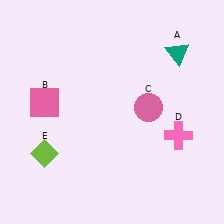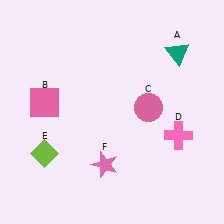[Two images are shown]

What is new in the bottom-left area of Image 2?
A pink star (F) was added in the bottom-left area of Image 2.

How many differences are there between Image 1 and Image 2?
There is 1 difference between the two images.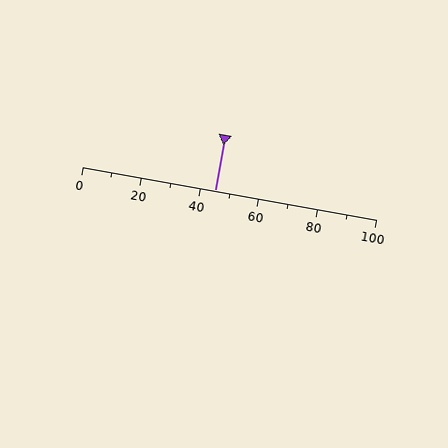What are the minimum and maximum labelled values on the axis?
The axis runs from 0 to 100.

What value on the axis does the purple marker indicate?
The marker indicates approximately 45.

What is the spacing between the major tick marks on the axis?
The major ticks are spaced 20 apart.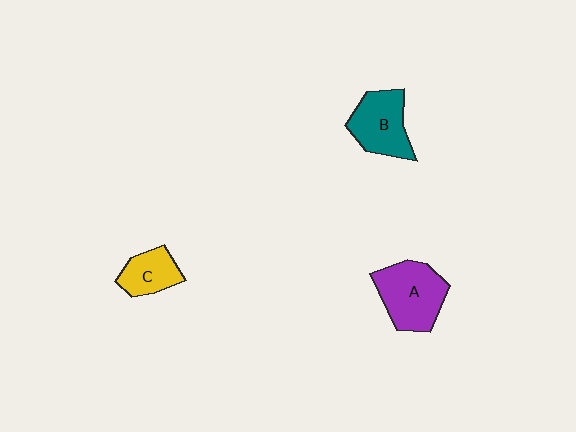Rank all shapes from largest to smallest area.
From largest to smallest: A (purple), B (teal), C (yellow).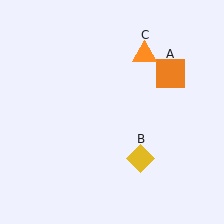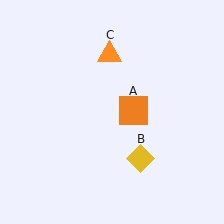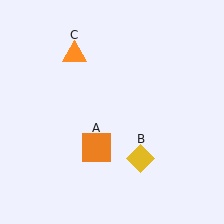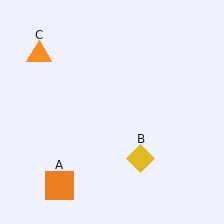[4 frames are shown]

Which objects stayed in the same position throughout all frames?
Yellow diamond (object B) remained stationary.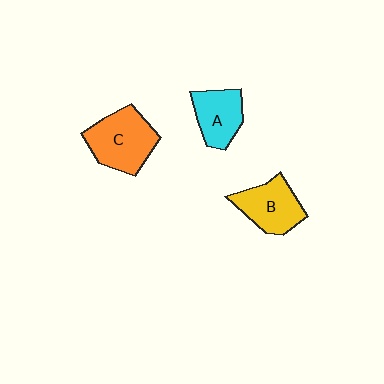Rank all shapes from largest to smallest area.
From largest to smallest: C (orange), B (yellow), A (cyan).